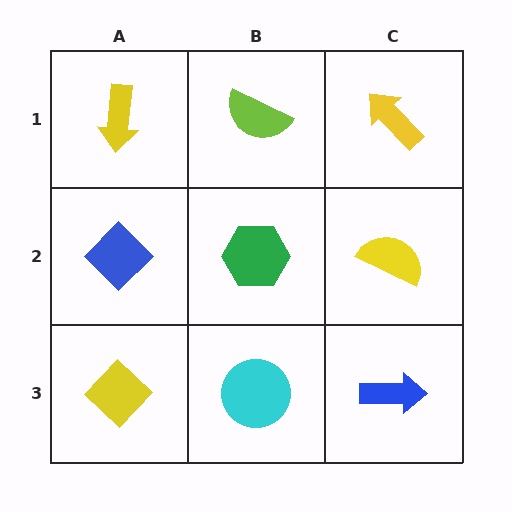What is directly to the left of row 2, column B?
A blue diamond.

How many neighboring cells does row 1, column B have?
3.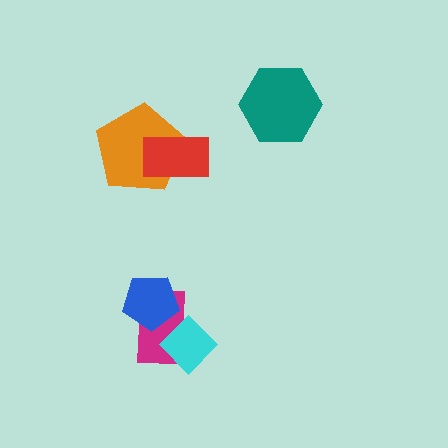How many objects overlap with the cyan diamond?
1 object overlaps with the cyan diamond.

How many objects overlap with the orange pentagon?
1 object overlaps with the orange pentagon.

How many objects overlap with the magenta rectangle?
2 objects overlap with the magenta rectangle.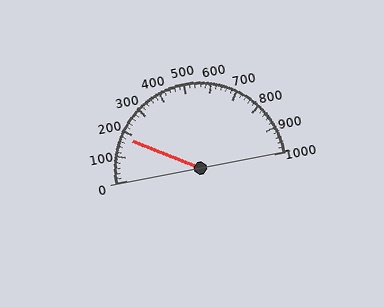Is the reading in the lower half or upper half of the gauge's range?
The reading is in the lower half of the range (0 to 1000).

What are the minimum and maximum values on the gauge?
The gauge ranges from 0 to 1000.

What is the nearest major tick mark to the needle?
The nearest major tick mark is 200.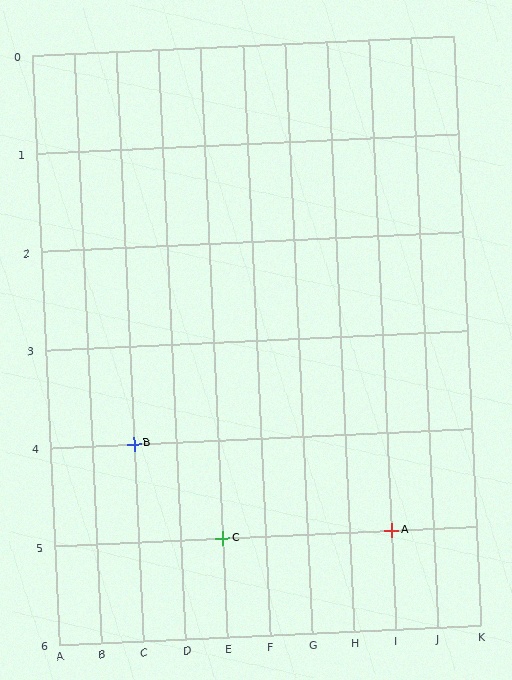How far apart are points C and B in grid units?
Points C and B are 2 columns and 1 row apart (about 2.2 grid units diagonally).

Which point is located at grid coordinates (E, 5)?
Point C is at (E, 5).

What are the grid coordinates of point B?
Point B is at grid coordinates (C, 4).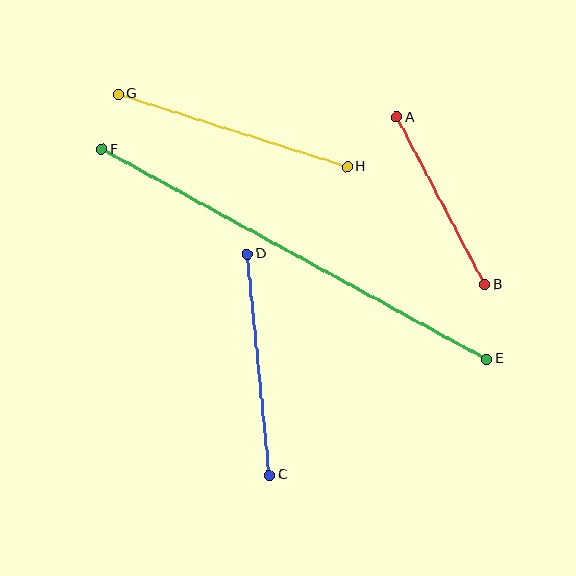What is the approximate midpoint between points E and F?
The midpoint is at approximately (294, 254) pixels.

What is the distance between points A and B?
The distance is approximately 189 pixels.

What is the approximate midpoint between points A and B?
The midpoint is at approximately (441, 201) pixels.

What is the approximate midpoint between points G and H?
The midpoint is at approximately (233, 130) pixels.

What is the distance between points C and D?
The distance is approximately 223 pixels.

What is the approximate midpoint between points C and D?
The midpoint is at approximately (258, 365) pixels.